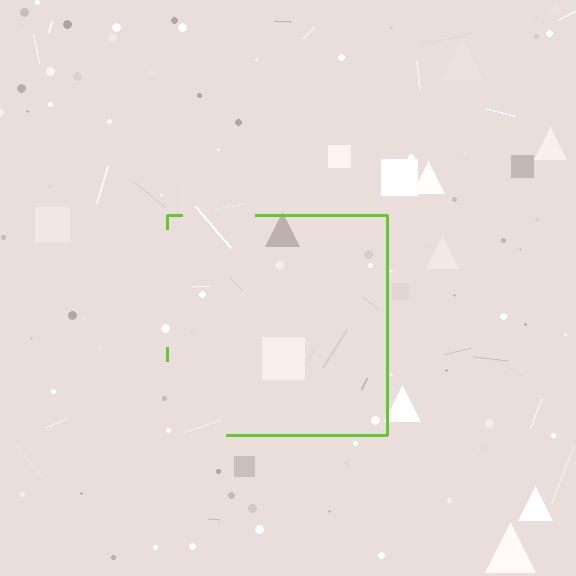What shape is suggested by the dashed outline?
The dashed outline suggests a square.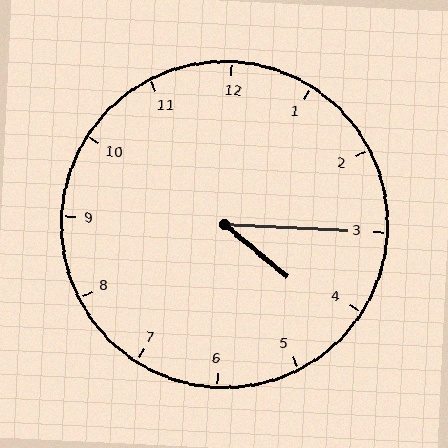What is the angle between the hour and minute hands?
Approximately 38 degrees.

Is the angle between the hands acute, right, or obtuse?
It is acute.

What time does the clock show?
4:15.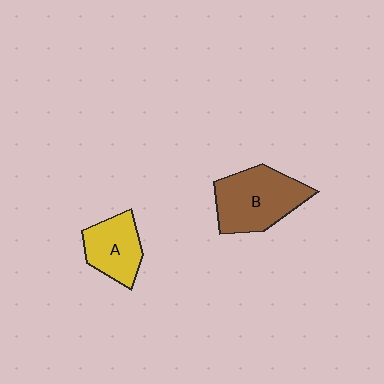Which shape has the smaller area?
Shape A (yellow).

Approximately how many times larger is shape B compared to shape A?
Approximately 1.5 times.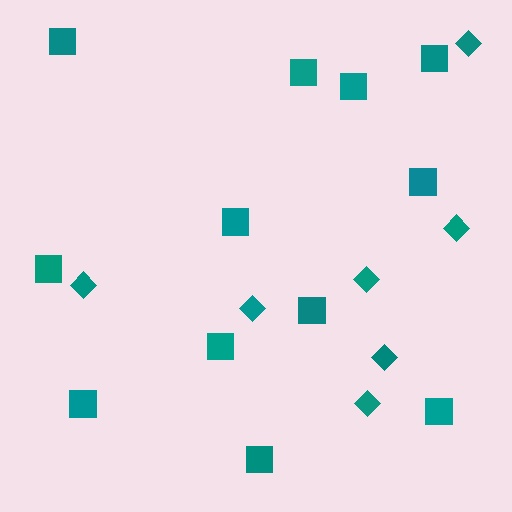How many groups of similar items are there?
There are 2 groups: one group of diamonds (7) and one group of squares (12).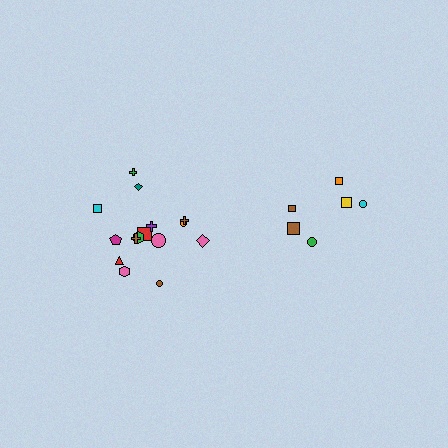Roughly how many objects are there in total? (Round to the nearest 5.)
Roughly 20 objects in total.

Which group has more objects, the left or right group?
The left group.